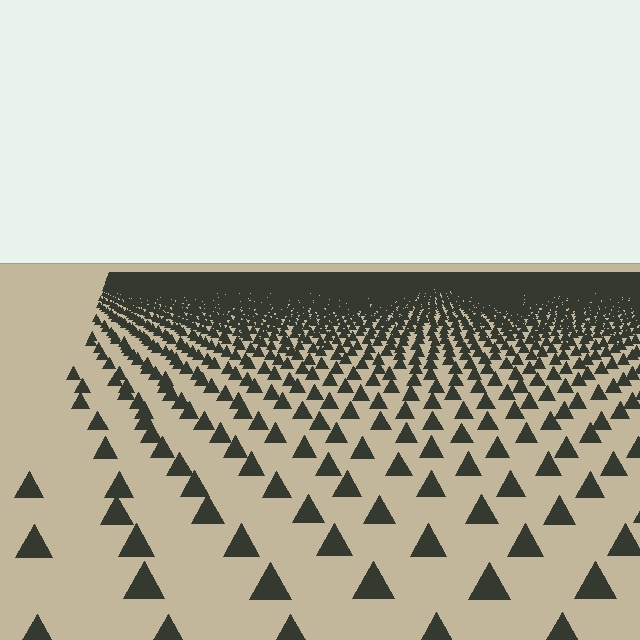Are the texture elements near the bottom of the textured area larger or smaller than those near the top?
Larger. Near the bottom, elements are closer to the viewer and appear at a bigger on-screen size.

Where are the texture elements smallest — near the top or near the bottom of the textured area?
Near the top.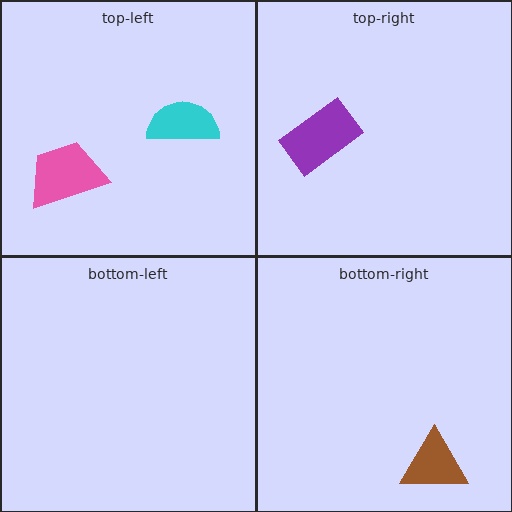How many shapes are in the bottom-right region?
1.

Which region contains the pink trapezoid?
The top-left region.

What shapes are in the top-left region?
The cyan semicircle, the pink trapezoid.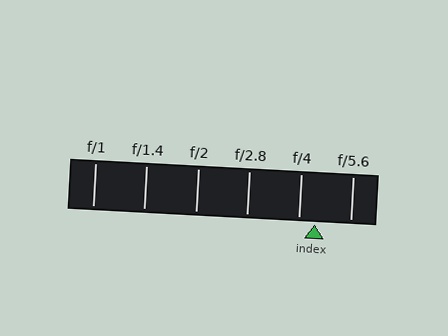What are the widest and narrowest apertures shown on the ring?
The widest aperture shown is f/1 and the narrowest is f/5.6.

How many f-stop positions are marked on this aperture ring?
There are 6 f-stop positions marked.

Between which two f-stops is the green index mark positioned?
The index mark is between f/4 and f/5.6.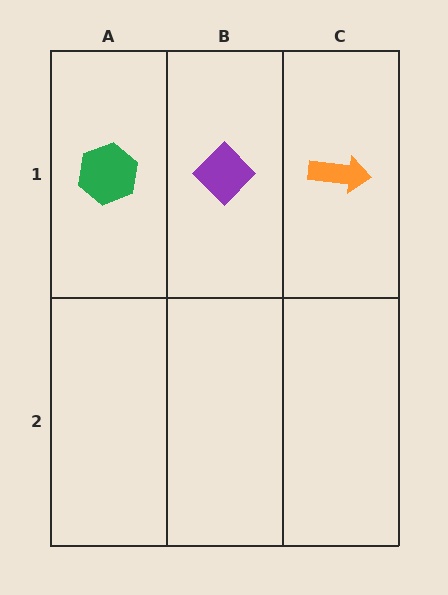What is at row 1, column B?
A purple diamond.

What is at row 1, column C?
An orange arrow.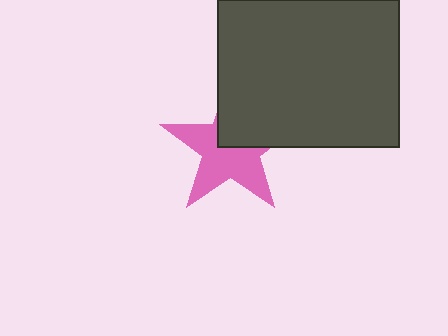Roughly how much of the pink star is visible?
About half of it is visible (roughly 62%).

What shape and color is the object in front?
The object in front is a dark gray rectangle.